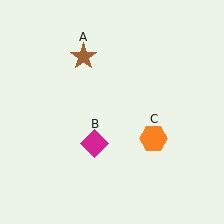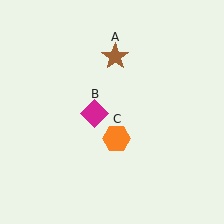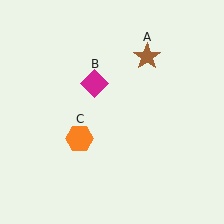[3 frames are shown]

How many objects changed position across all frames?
3 objects changed position: brown star (object A), magenta diamond (object B), orange hexagon (object C).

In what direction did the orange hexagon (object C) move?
The orange hexagon (object C) moved left.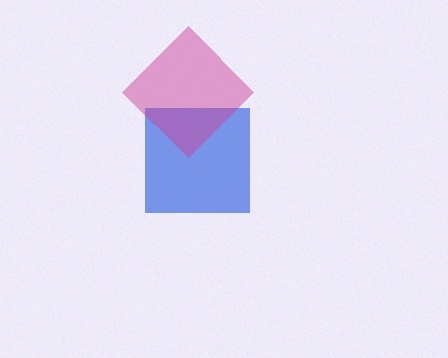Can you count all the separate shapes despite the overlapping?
Yes, there are 2 separate shapes.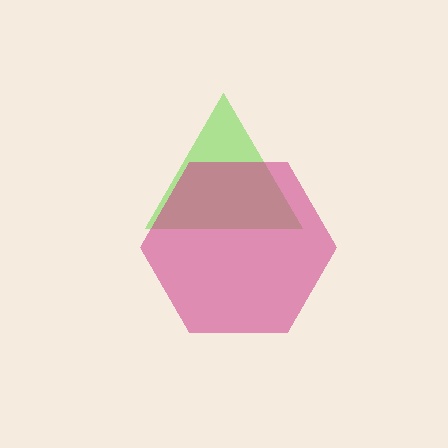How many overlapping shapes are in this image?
There are 2 overlapping shapes in the image.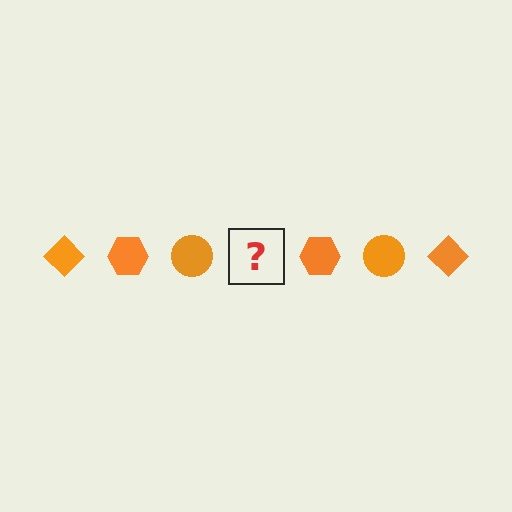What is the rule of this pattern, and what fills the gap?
The rule is that the pattern cycles through diamond, hexagon, circle shapes in orange. The gap should be filled with an orange diamond.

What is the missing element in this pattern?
The missing element is an orange diamond.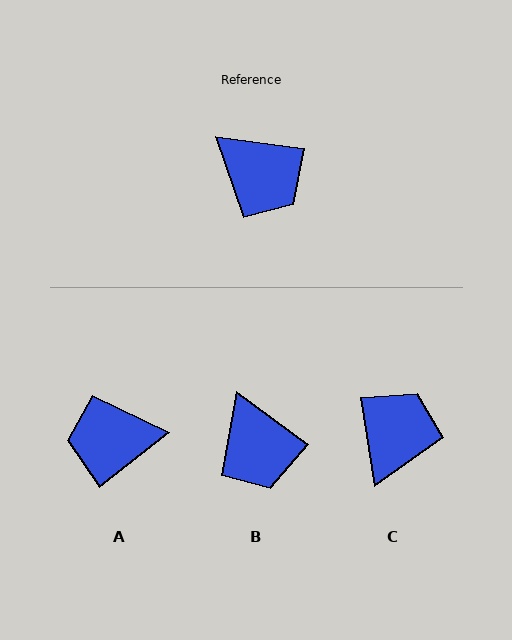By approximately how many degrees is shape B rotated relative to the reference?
Approximately 29 degrees clockwise.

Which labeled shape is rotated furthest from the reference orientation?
A, about 134 degrees away.